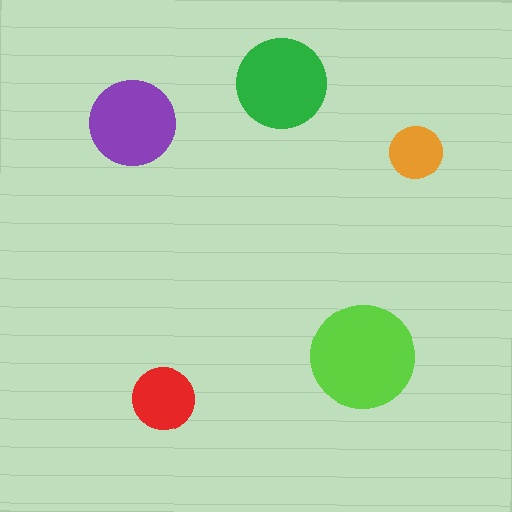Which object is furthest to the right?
The orange circle is rightmost.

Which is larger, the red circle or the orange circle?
The red one.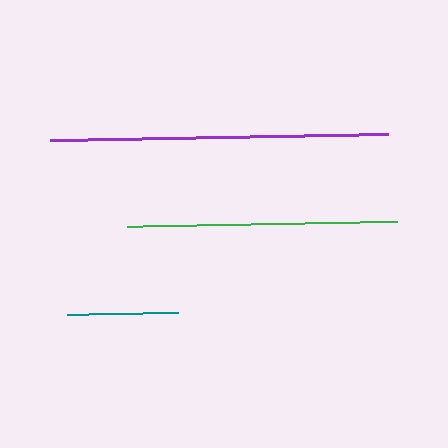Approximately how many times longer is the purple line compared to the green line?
The purple line is approximately 1.3 times the length of the green line.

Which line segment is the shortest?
The teal line is the shortest at approximately 111 pixels.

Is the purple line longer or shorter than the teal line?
The purple line is longer than the teal line.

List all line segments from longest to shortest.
From longest to shortest: purple, green, teal.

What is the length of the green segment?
The green segment is approximately 270 pixels long.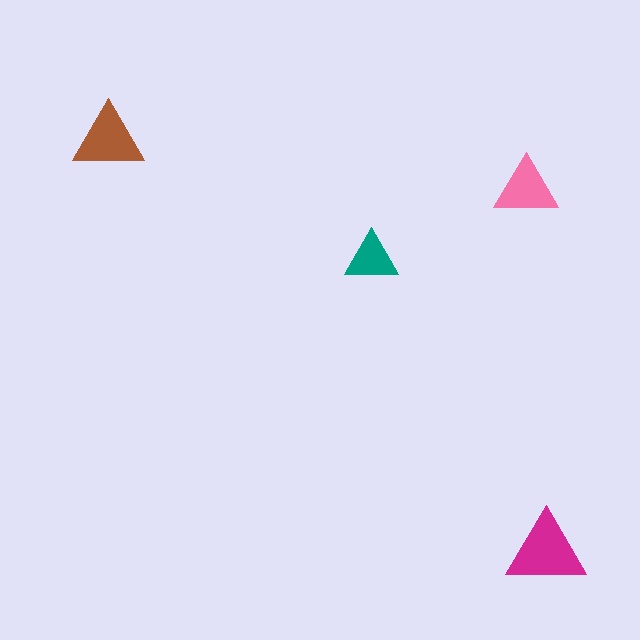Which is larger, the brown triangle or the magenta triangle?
The magenta one.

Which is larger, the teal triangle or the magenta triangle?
The magenta one.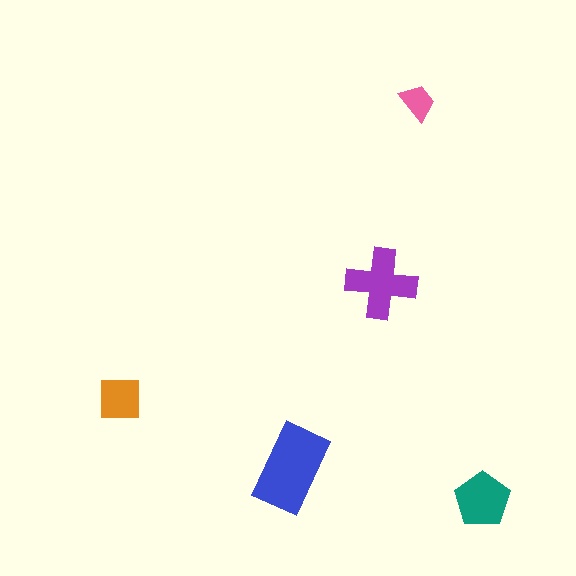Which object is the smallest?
The pink trapezoid.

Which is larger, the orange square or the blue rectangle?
The blue rectangle.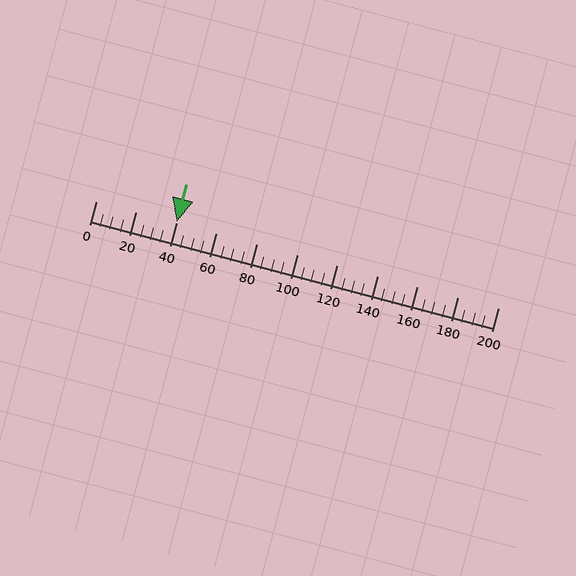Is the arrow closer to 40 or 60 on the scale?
The arrow is closer to 40.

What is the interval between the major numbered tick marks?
The major tick marks are spaced 20 units apart.